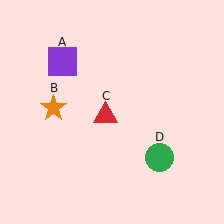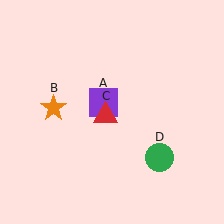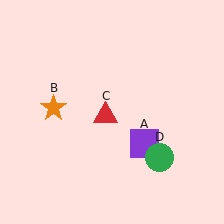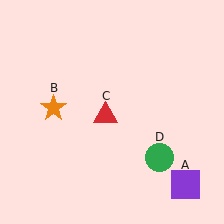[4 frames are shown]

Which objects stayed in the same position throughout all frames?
Orange star (object B) and red triangle (object C) and green circle (object D) remained stationary.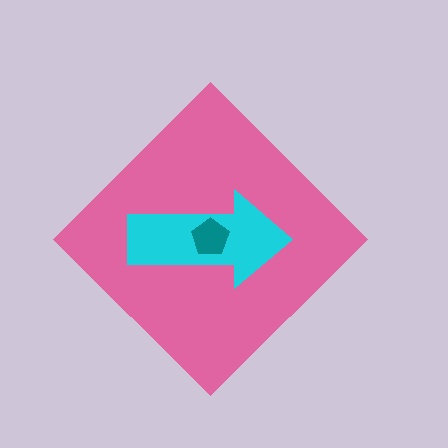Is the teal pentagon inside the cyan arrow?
Yes.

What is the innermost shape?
The teal pentagon.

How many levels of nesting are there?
3.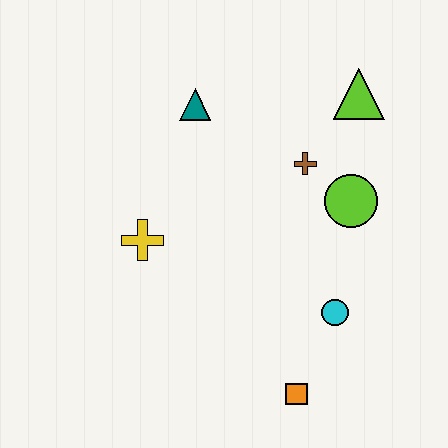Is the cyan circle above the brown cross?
No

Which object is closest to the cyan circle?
The orange square is closest to the cyan circle.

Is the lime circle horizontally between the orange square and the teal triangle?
No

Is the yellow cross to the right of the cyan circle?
No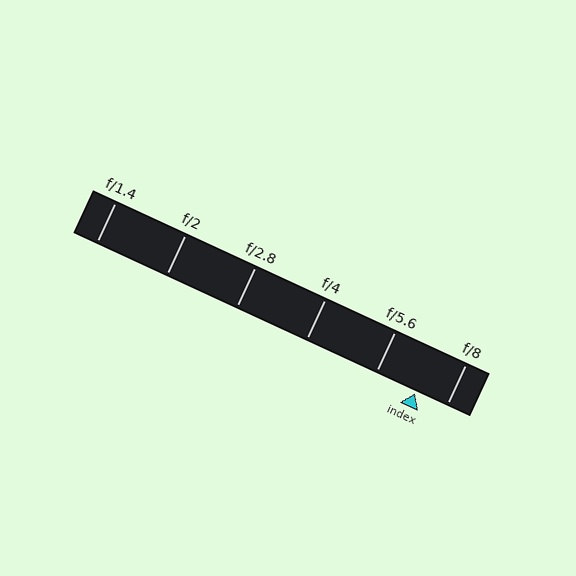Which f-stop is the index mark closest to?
The index mark is closest to f/8.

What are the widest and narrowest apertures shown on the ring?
The widest aperture shown is f/1.4 and the narrowest is f/8.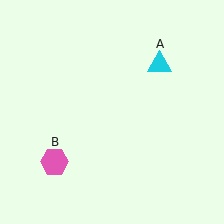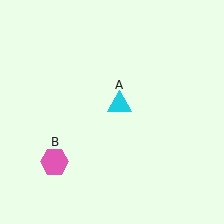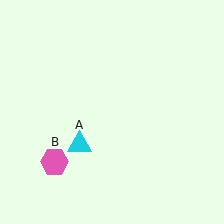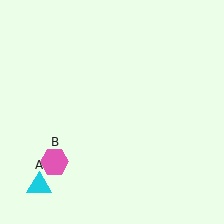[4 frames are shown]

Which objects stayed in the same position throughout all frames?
Pink hexagon (object B) remained stationary.